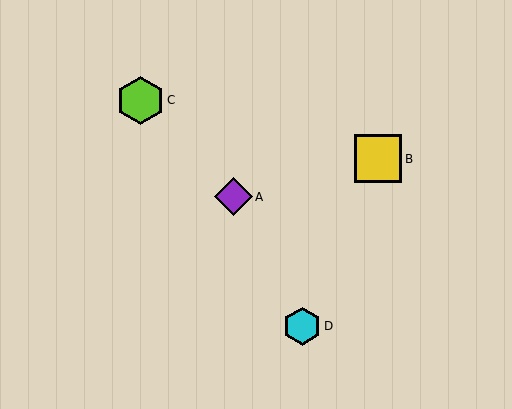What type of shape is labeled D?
Shape D is a cyan hexagon.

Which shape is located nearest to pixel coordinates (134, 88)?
The lime hexagon (labeled C) at (141, 100) is nearest to that location.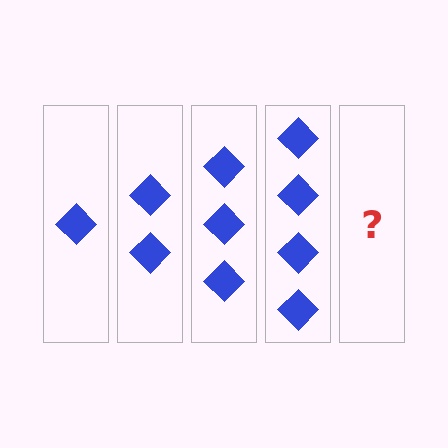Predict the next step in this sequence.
The next step is 5 diamonds.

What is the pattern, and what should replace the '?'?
The pattern is that each step adds one more diamond. The '?' should be 5 diamonds.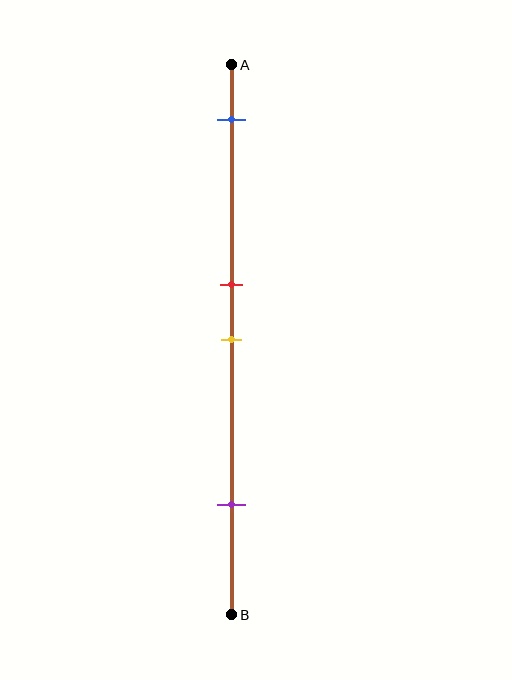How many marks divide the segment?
There are 4 marks dividing the segment.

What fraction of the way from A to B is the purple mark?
The purple mark is approximately 80% (0.8) of the way from A to B.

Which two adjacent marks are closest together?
The red and yellow marks are the closest adjacent pair.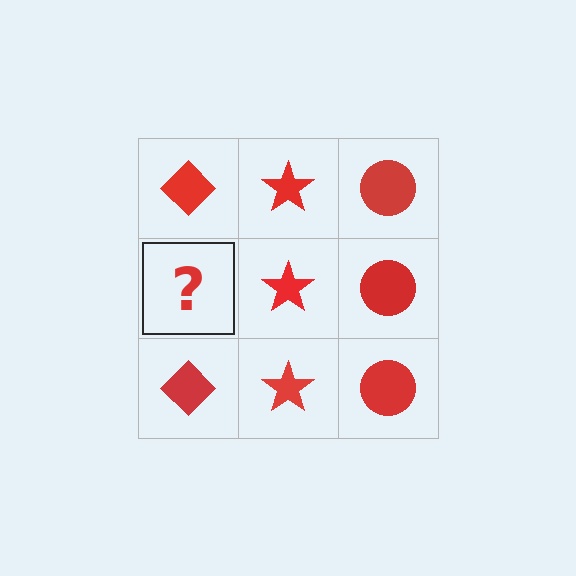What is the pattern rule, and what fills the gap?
The rule is that each column has a consistent shape. The gap should be filled with a red diamond.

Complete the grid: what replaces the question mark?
The question mark should be replaced with a red diamond.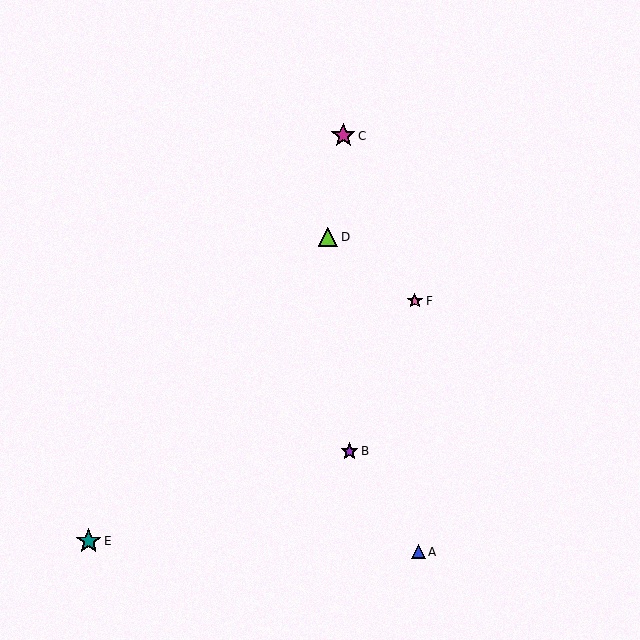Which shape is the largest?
The teal star (labeled E) is the largest.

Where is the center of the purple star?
The center of the purple star is at (350, 451).